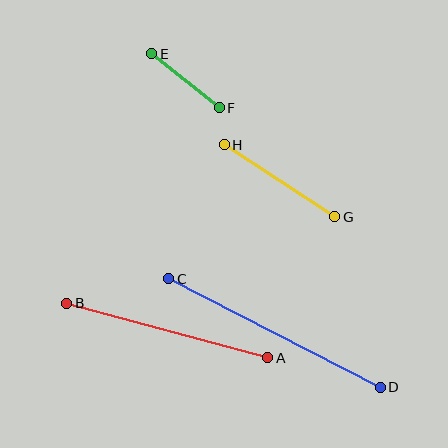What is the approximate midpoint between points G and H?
The midpoint is at approximately (279, 181) pixels.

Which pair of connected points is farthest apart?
Points C and D are farthest apart.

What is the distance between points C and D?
The distance is approximately 238 pixels.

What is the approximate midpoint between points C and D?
The midpoint is at approximately (275, 333) pixels.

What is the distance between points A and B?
The distance is approximately 208 pixels.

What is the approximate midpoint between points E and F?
The midpoint is at approximately (186, 81) pixels.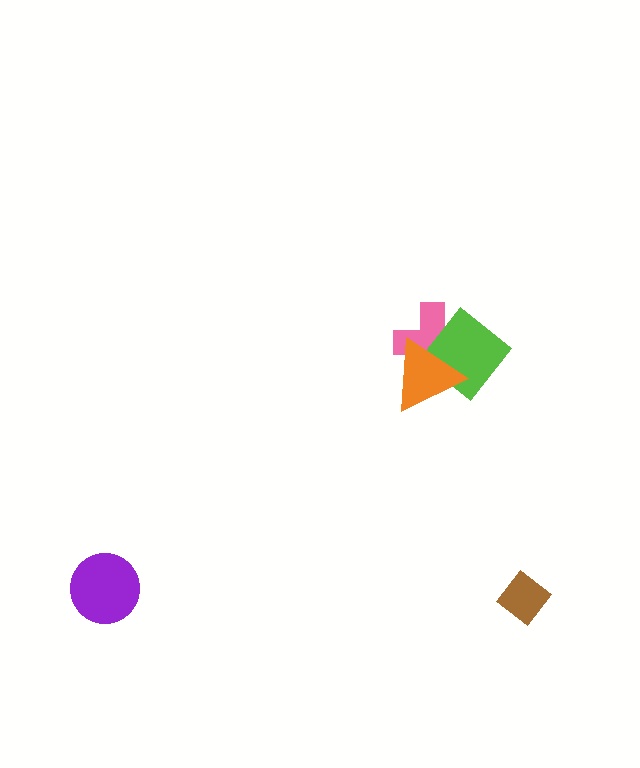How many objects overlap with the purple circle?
0 objects overlap with the purple circle.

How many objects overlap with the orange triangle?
2 objects overlap with the orange triangle.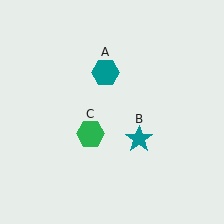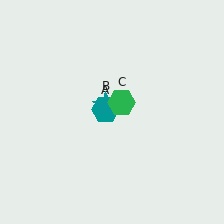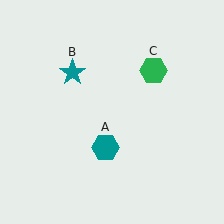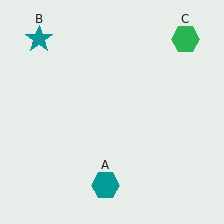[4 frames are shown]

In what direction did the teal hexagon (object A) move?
The teal hexagon (object A) moved down.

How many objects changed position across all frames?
3 objects changed position: teal hexagon (object A), teal star (object B), green hexagon (object C).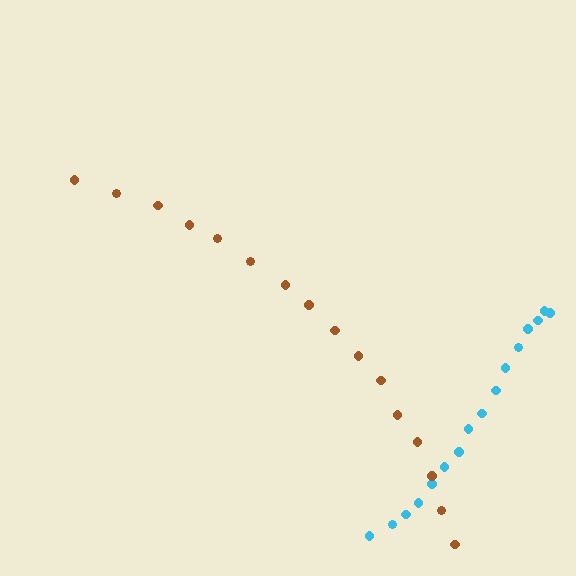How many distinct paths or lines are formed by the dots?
There are 2 distinct paths.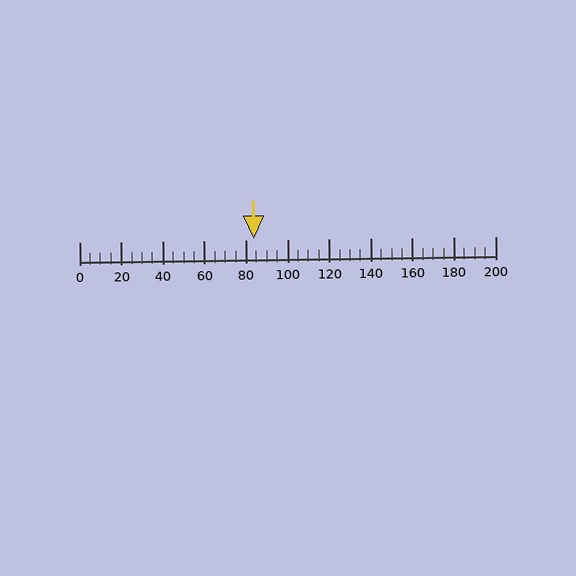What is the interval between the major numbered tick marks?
The major tick marks are spaced 20 units apart.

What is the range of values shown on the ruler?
The ruler shows values from 0 to 200.